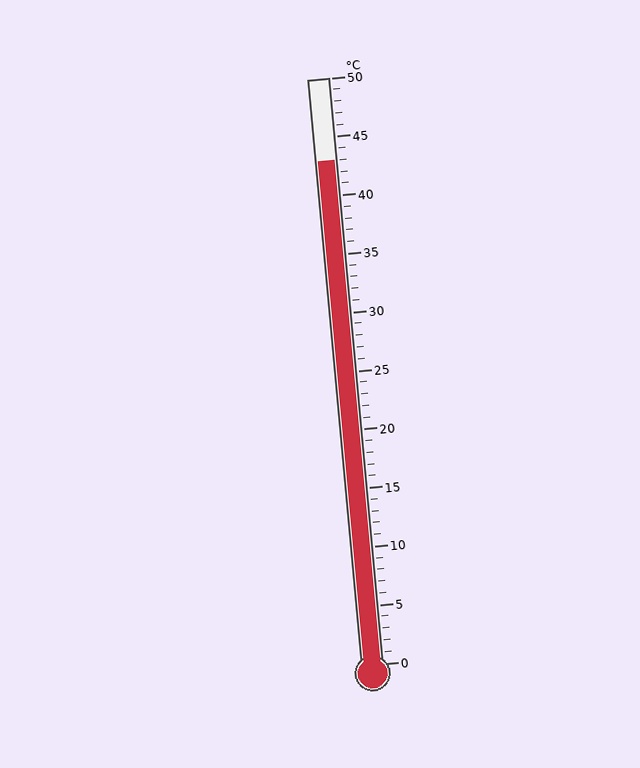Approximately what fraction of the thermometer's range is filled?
The thermometer is filled to approximately 85% of its range.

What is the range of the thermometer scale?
The thermometer scale ranges from 0°C to 50°C.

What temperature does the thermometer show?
The thermometer shows approximately 43°C.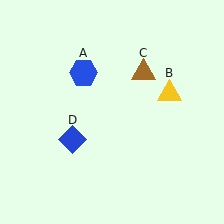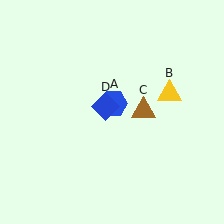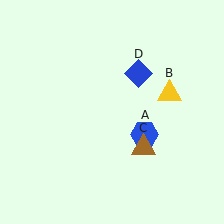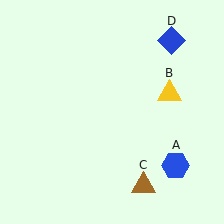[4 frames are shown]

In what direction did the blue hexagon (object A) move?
The blue hexagon (object A) moved down and to the right.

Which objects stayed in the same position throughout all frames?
Yellow triangle (object B) remained stationary.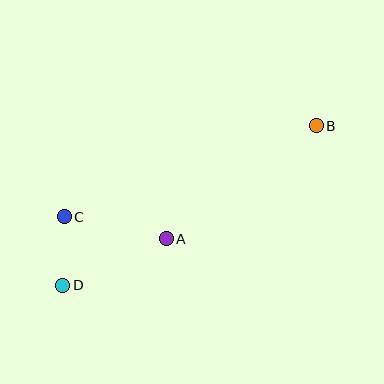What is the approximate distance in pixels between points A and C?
The distance between A and C is approximately 104 pixels.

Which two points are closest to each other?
Points C and D are closest to each other.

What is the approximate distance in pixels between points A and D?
The distance between A and D is approximately 113 pixels.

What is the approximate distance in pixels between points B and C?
The distance between B and C is approximately 268 pixels.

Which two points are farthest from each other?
Points B and D are farthest from each other.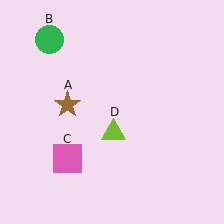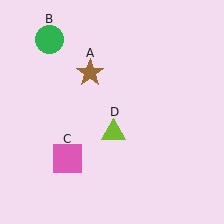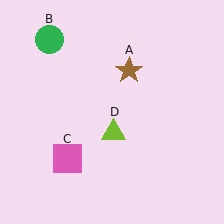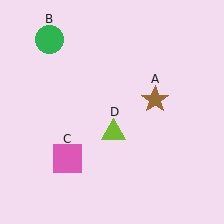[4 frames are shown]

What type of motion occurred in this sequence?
The brown star (object A) rotated clockwise around the center of the scene.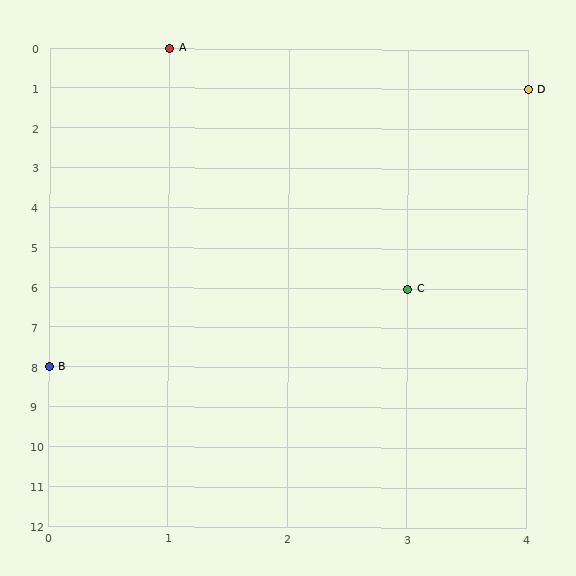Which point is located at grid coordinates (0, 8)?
Point B is at (0, 8).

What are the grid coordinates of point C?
Point C is at grid coordinates (3, 6).